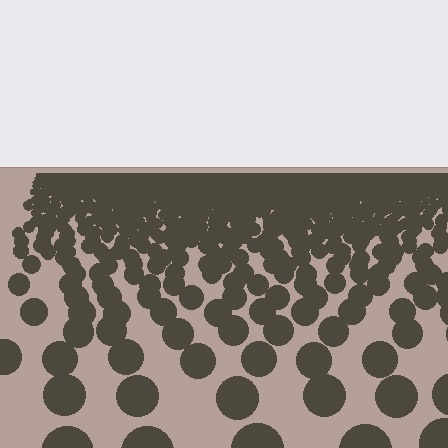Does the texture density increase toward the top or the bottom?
Density increases toward the top.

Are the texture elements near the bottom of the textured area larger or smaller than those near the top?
Larger. Near the bottom, elements are closer to the viewer and appear at a bigger on-screen size.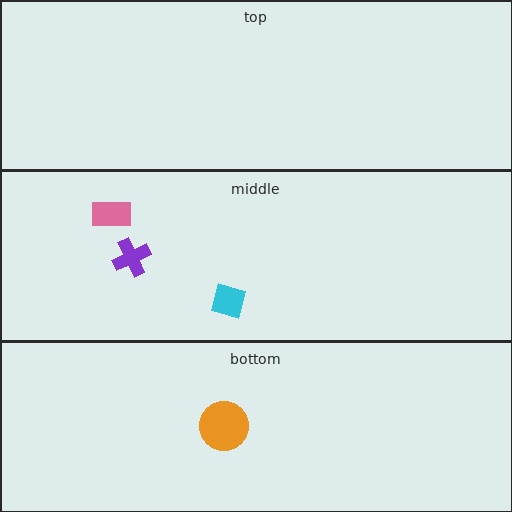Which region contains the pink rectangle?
The middle region.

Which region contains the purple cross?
The middle region.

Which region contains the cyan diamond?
The middle region.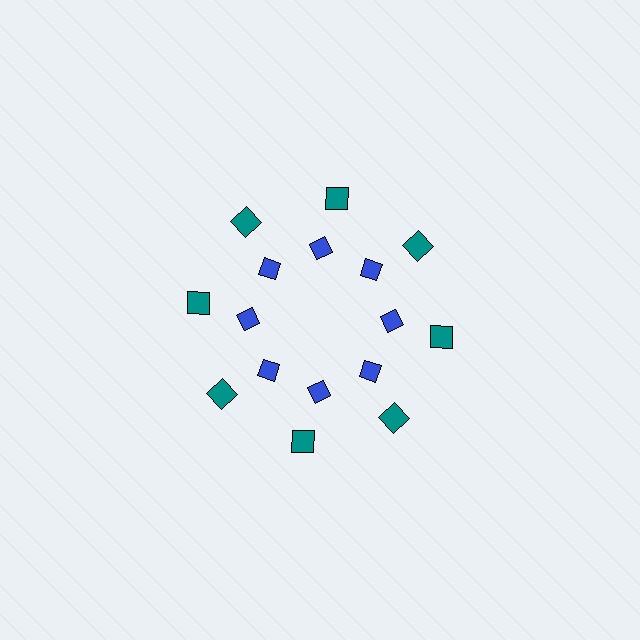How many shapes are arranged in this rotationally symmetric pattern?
There are 16 shapes, arranged in 8 groups of 2.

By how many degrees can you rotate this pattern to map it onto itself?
The pattern maps onto itself every 45 degrees of rotation.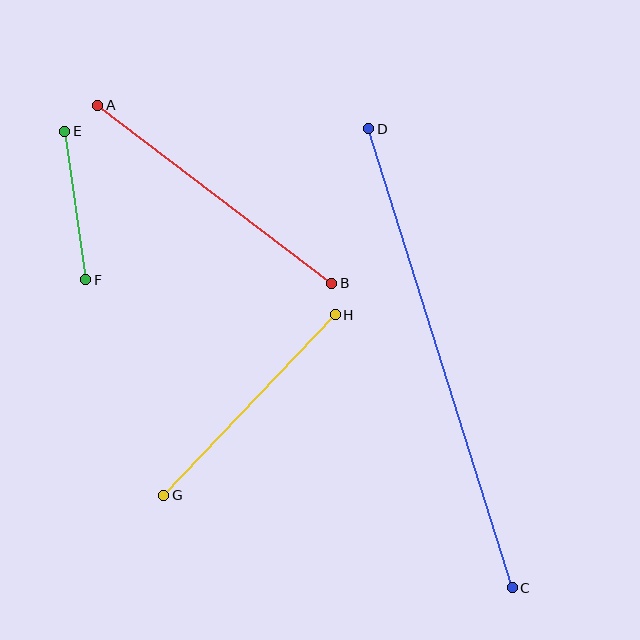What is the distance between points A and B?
The distance is approximately 294 pixels.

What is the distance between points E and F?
The distance is approximately 150 pixels.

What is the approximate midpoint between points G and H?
The midpoint is at approximately (249, 405) pixels.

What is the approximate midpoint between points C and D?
The midpoint is at approximately (440, 358) pixels.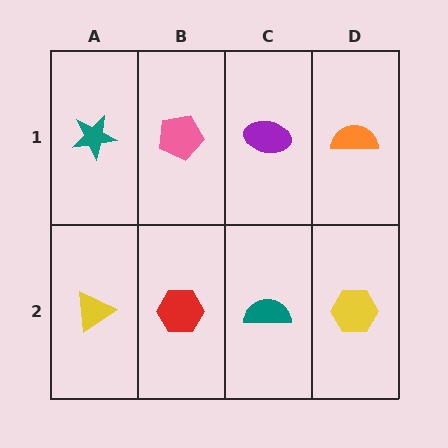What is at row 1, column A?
A teal star.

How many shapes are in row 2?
4 shapes.